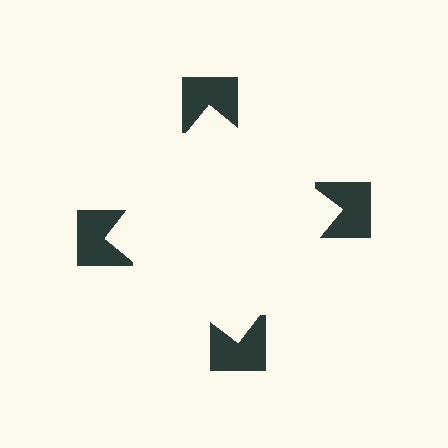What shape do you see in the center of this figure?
An illusory square — its edges are inferred from the aligned wedge cuts in the notched squares, not physically drawn.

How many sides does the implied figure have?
4 sides.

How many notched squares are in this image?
There are 4 — one at each vertex of the illusory square.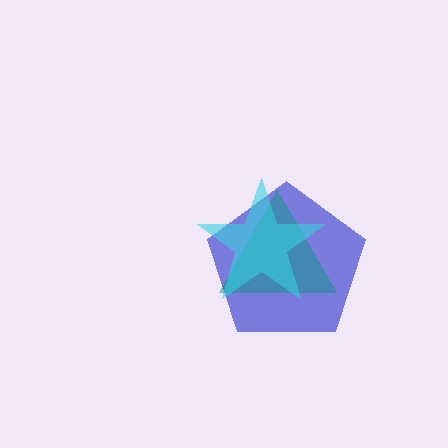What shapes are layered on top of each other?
The layered shapes are: a blue pentagon, a teal triangle, a cyan star.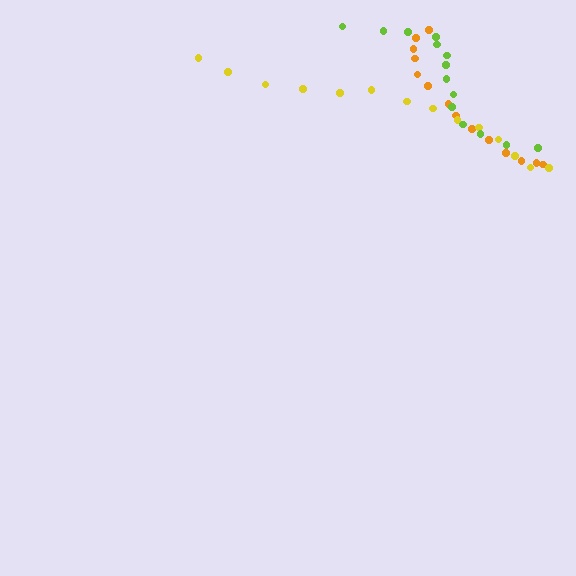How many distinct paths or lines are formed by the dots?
There are 3 distinct paths.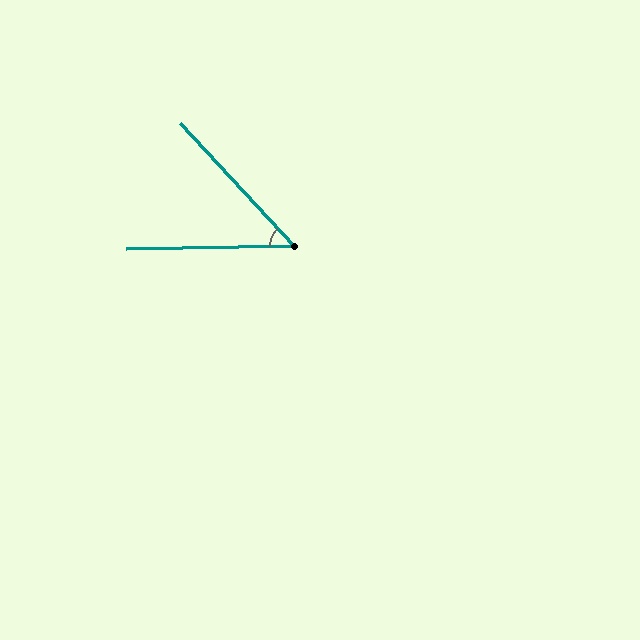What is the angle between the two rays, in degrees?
Approximately 48 degrees.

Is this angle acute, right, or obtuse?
It is acute.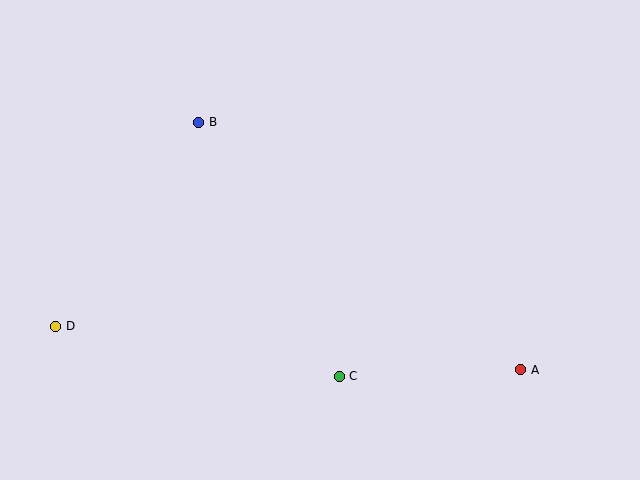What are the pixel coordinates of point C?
Point C is at (339, 376).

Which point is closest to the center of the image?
Point C at (339, 376) is closest to the center.